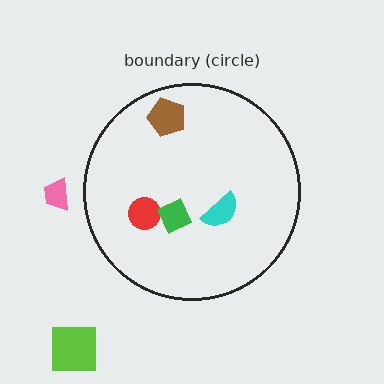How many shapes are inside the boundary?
4 inside, 2 outside.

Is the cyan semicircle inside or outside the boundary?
Inside.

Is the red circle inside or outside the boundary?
Inside.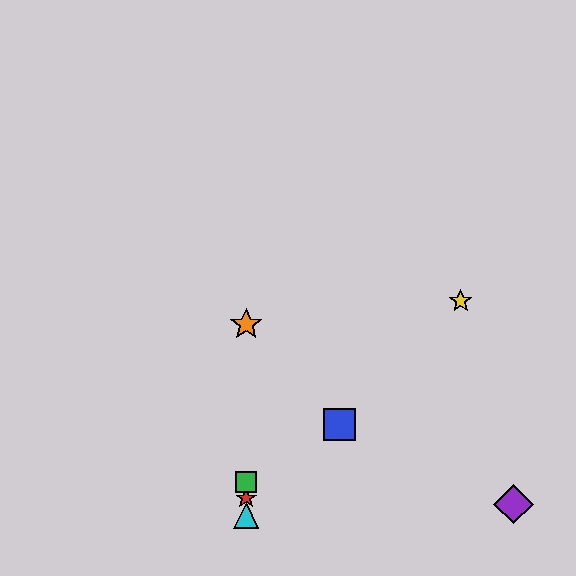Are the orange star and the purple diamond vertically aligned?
No, the orange star is at x≈246 and the purple diamond is at x≈513.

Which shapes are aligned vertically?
The red star, the green square, the orange star, the cyan triangle are aligned vertically.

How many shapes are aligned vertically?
4 shapes (the red star, the green square, the orange star, the cyan triangle) are aligned vertically.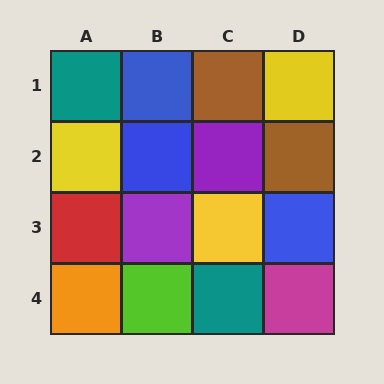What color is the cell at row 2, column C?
Purple.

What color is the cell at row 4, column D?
Magenta.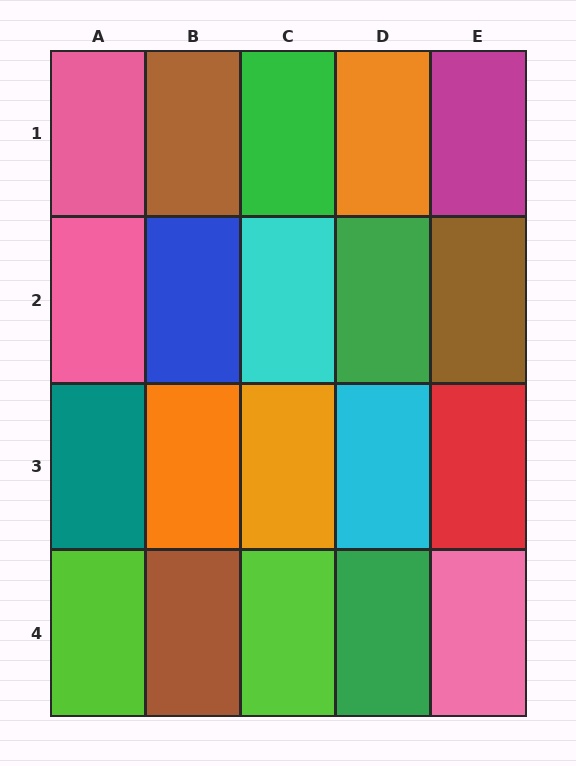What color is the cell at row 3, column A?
Teal.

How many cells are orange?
3 cells are orange.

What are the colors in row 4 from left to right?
Lime, brown, lime, green, pink.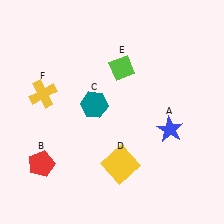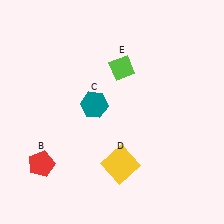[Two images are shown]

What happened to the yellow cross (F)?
The yellow cross (F) was removed in Image 2. It was in the top-left area of Image 1.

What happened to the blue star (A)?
The blue star (A) was removed in Image 2. It was in the bottom-right area of Image 1.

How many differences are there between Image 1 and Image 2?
There are 2 differences between the two images.